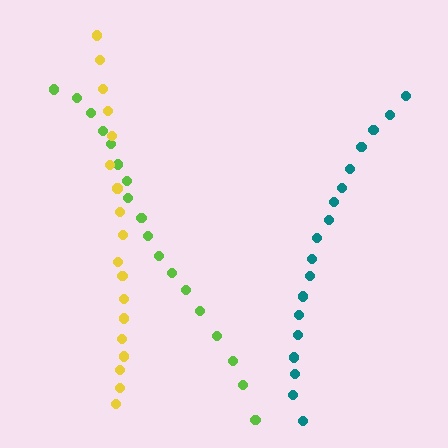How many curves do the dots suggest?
There are 3 distinct paths.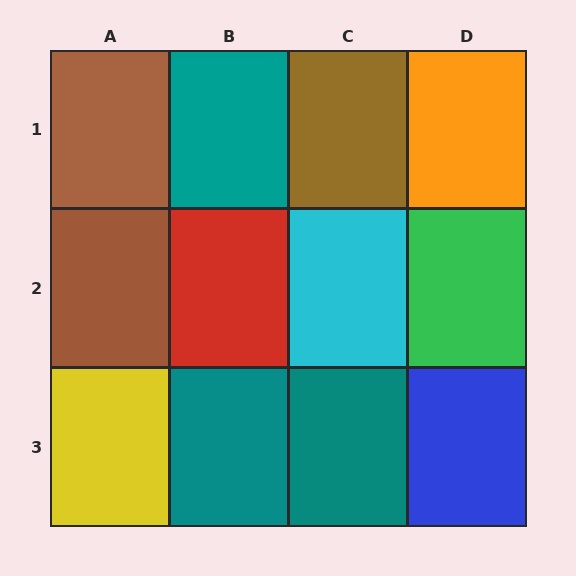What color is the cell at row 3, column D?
Blue.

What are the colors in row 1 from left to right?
Brown, teal, brown, orange.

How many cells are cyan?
1 cell is cyan.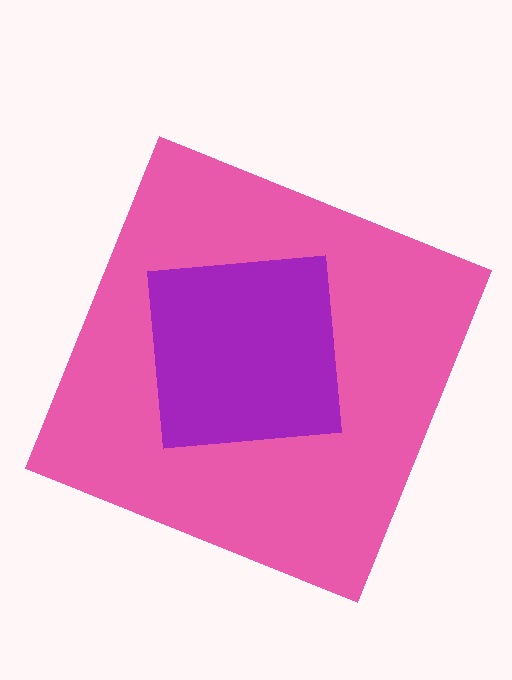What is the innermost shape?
The purple square.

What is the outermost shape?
The pink square.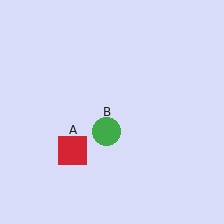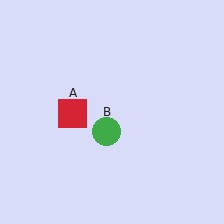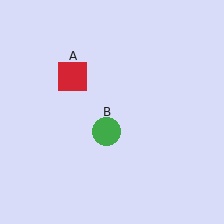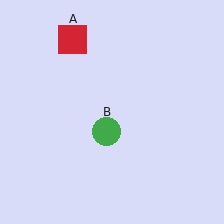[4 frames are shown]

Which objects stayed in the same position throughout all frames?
Green circle (object B) remained stationary.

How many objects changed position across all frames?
1 object changed position: red square (object A).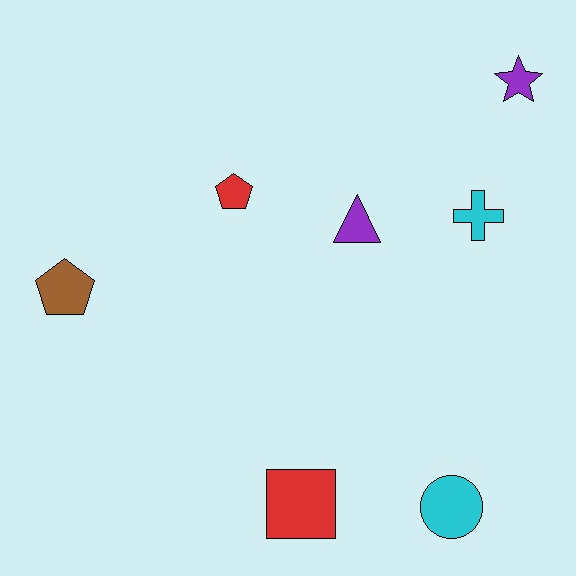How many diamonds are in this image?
There are no diamonds.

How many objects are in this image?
There are 7 objects.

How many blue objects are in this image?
There are no blue objects.